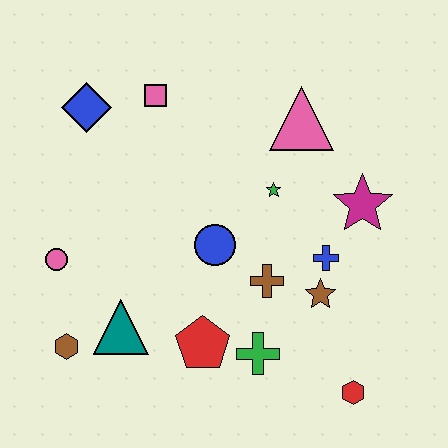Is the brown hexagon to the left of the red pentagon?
Yes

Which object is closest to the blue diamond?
The pink square is closest to the blue diamond.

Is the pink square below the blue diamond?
No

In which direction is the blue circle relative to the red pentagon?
The blue circle is above the red pentagon.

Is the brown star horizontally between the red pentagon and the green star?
No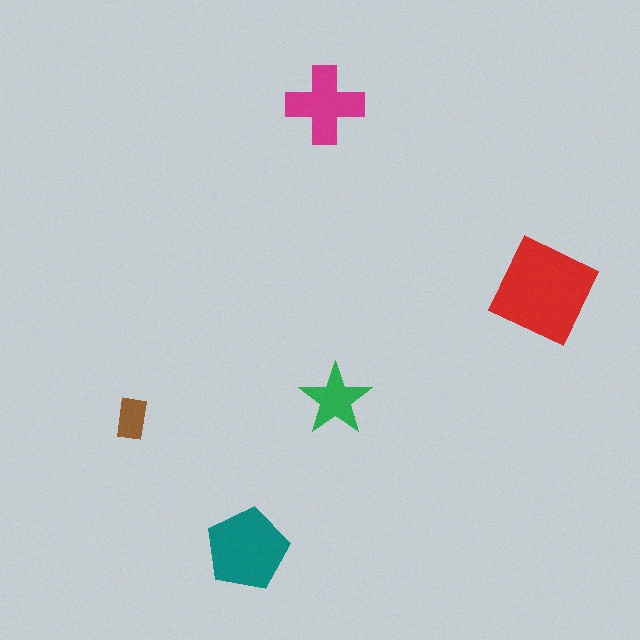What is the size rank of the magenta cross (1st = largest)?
3rd.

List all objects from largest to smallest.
The red diamond, the teal pentagon, the magenta cross, the green star, the brown rectangle.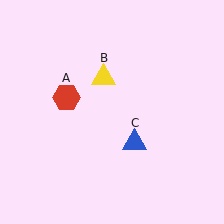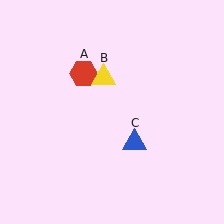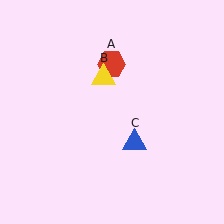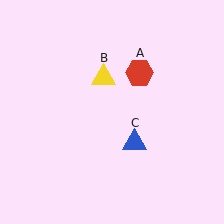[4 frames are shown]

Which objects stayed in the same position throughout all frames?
Yellow triangle (object B) and blue triangle (object C) remained stationary.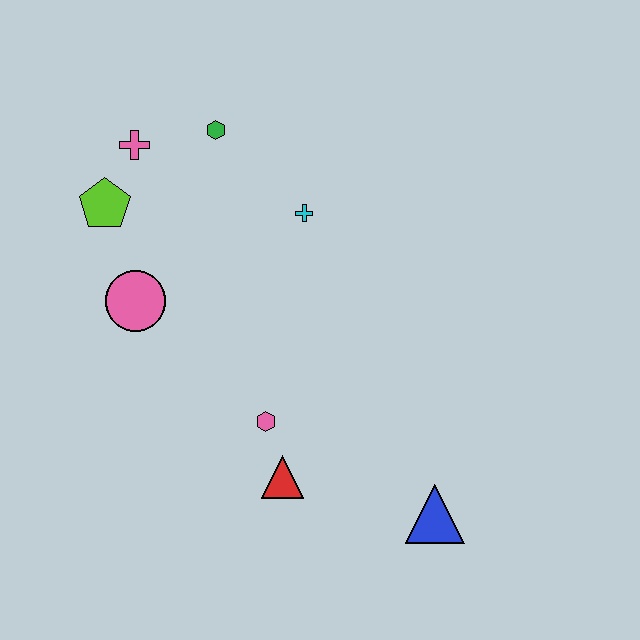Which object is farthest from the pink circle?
The blue triangle is farthest from the pink circle.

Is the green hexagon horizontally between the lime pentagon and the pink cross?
No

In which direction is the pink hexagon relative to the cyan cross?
The pink hexagon is below the cyan cross.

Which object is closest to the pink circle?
The lime pentagon is closest to the pink circle.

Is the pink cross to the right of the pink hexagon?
No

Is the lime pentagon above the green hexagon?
No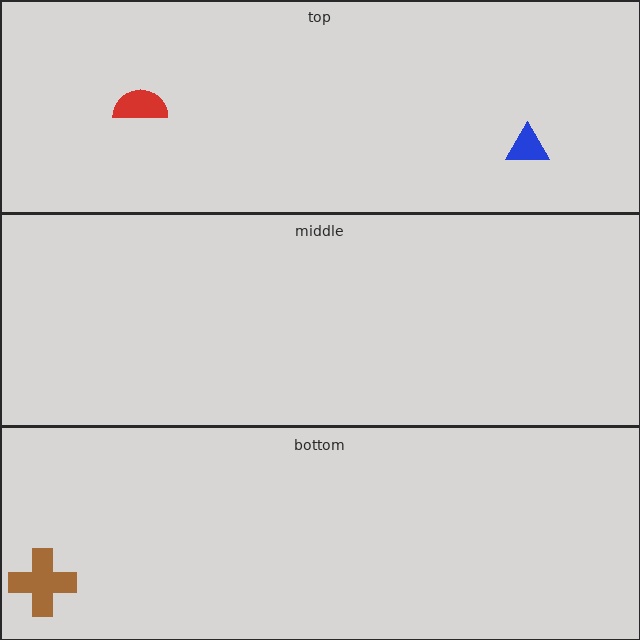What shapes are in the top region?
The red semicircle, the blue triangle.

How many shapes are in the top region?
2.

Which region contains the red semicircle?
The top region.